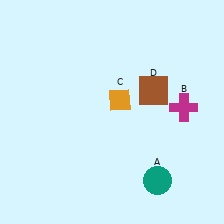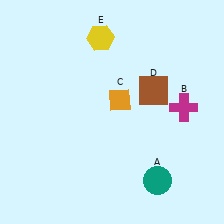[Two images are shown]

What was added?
A yellow hexagon (E) was added in Image 2.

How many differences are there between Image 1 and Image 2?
There is 1 difference between the two images.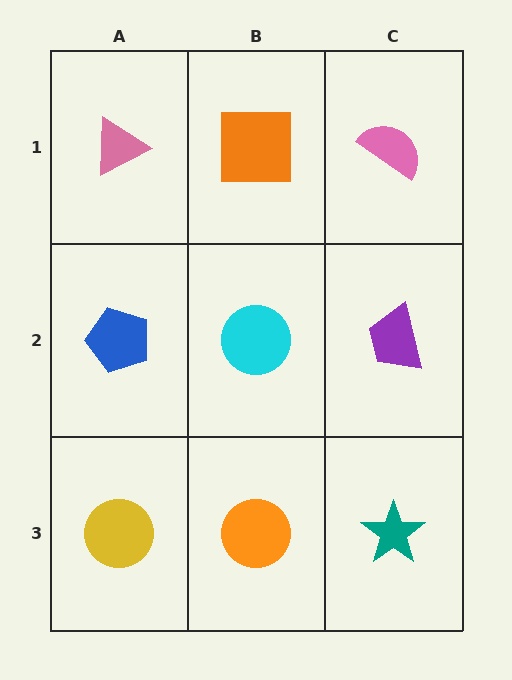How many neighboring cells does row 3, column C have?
2.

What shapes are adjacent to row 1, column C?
A purple trapezoid (row 2, column C), an orange square (row 1, column B).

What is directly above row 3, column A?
A blue pentagon.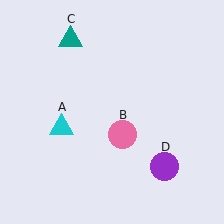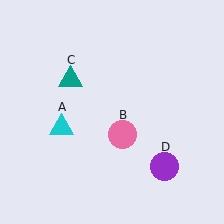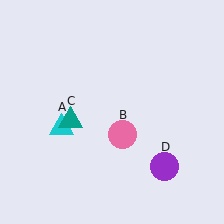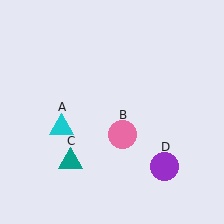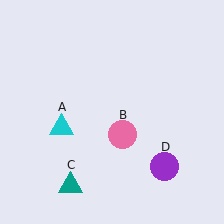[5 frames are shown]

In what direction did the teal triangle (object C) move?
The teal triangle (object C) moved down.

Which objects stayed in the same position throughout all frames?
Cyan triangle (object A) and pink circle (object B) and purple circle (object D) remained stationary.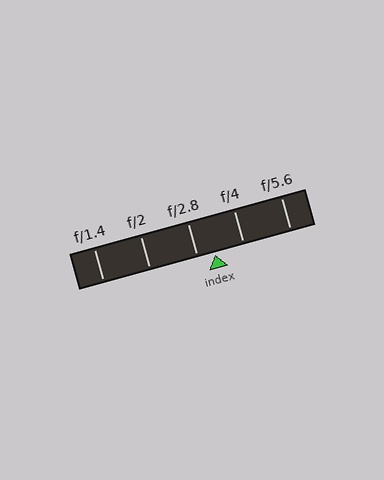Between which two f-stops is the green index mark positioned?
The index mark is between f/2.8 and f/4.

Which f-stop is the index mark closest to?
The index mark is closest to f/2.8.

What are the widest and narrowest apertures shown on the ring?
The widest aperture shown is f/1.4 and the narrowest is f/5.6.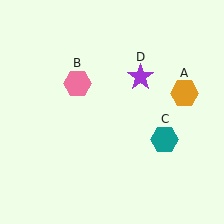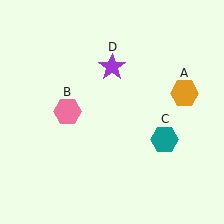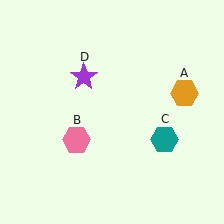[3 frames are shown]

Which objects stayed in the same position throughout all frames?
Orange hexagon (object A) and teal hexagon (object C) remained stationary.